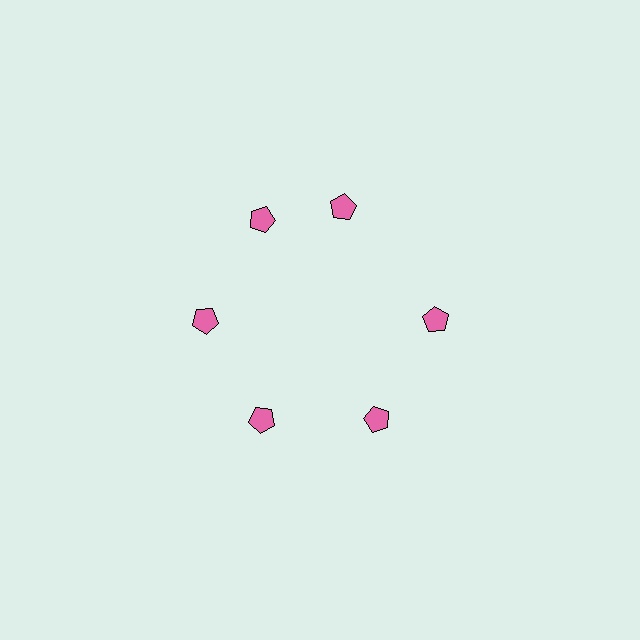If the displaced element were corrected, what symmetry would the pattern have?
It would have 6-fold rotational symmetry — the pattern would map onto itself every 60 degrees.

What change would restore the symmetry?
The symmetry would be restored by rotating it back into even spacing with its neighbors so that all 6 pentagons sit at equal angles and equal distance from the center.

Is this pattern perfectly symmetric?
No. The 6 pink pentagons are arranged in a ring, but one element near the 1 o'clock position is rotated out of alignment along the ring, breaking the 6-fold rotational symmetry.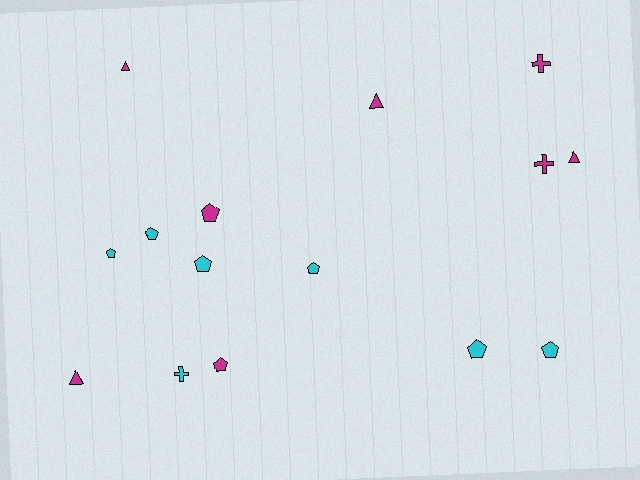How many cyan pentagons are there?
There are 6 cyan pentagons.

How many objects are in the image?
There are 15 objects.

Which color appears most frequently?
Magenta, with 8 objects.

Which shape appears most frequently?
Pentagon, with 8 objects.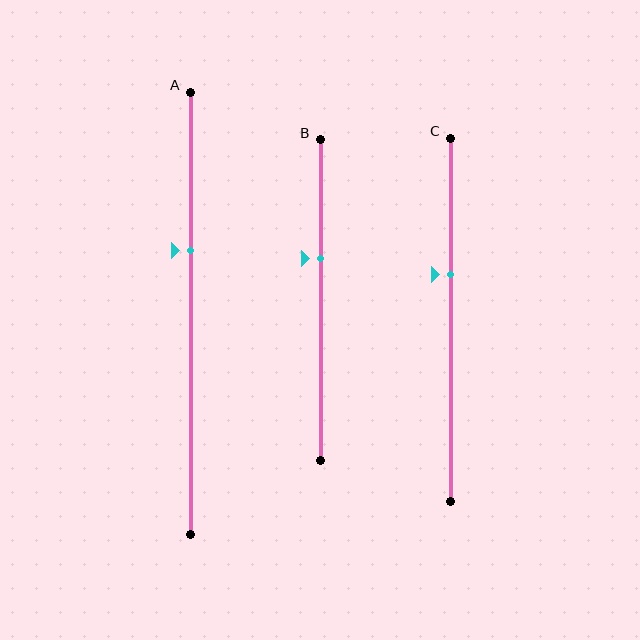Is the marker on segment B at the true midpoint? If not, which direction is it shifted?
No, the marker on segment B is shifted upward by about 13% of the segment length.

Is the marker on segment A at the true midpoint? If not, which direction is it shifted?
No, the marker on segment A is shifted upward by about 14% of the segment length.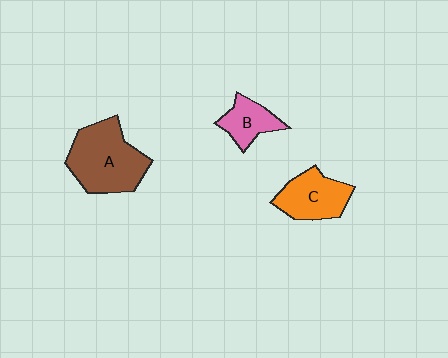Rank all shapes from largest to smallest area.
From largest to smallest: A (brown), C (orange), B (pink).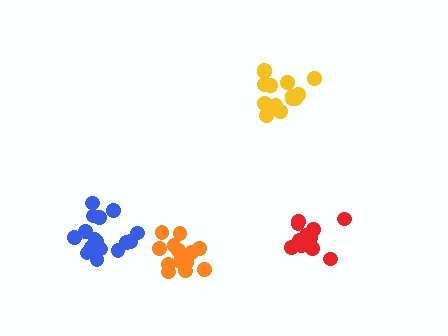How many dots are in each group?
Group 1: 17 dots, Group 2: 13 dots, Group 3: 15 dots, Group 4: 12 dots (57 total).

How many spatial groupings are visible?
There are 4 spatial groupings.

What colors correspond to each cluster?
The clusters are colored: blue, orange, yellow, red.